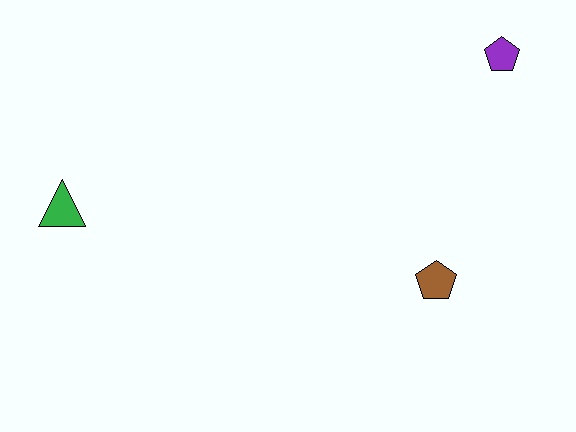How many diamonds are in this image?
There are no diamonds.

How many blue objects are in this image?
There are no blue objects.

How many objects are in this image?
There are 3 objects.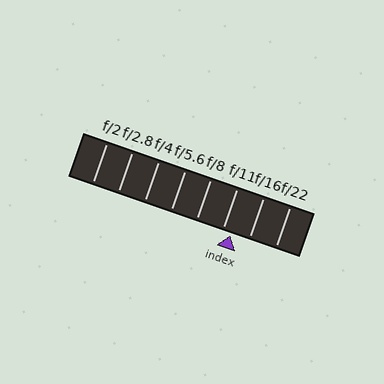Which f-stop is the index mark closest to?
The index mark is closest to f/11.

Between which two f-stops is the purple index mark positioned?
The index mark is between f/11 and f/16.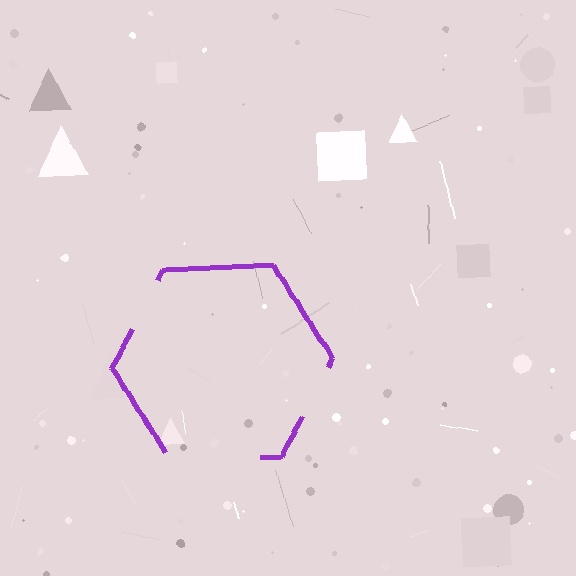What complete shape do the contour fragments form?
The contour fragments form a hexagon.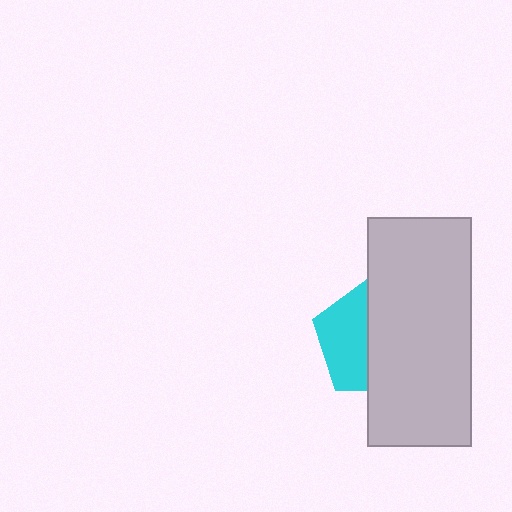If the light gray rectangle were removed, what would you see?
You would see the complete cyan pentagon.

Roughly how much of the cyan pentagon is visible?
A small part of it is visible (roughly 43%).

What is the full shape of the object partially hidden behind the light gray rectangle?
The partially hidden object is a cyan pentagon.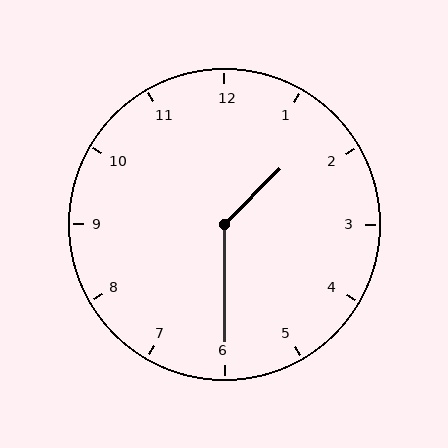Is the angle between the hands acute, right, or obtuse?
It is obtuse.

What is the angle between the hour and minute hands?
Approximately 135 degrees.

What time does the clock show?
1:30.